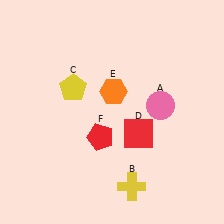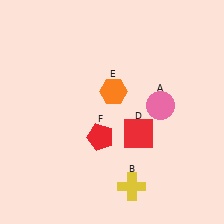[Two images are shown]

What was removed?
The yellow pentagon (C) was removed in Image 2.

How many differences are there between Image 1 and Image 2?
There is 1 difference between the two images.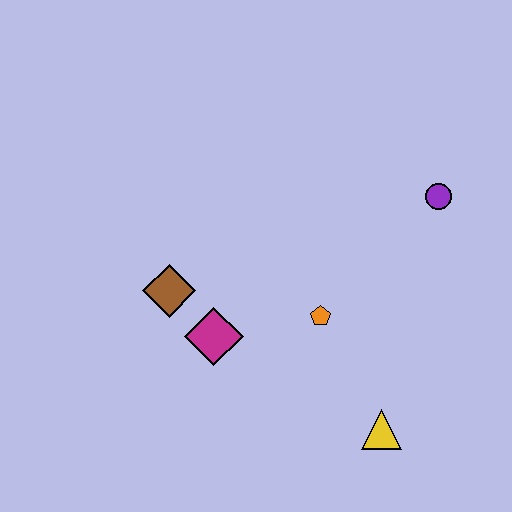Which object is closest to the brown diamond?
The magenta diamond is closest to the brown diamond.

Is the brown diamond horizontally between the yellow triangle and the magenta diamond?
No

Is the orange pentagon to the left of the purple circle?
Yes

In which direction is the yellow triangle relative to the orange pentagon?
The yellow triangle is below the orange pentagon.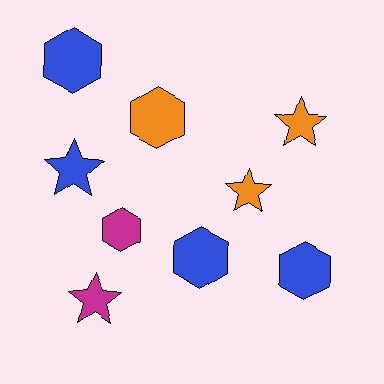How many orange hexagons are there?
There is 1 orange hexagon.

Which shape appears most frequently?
Hexagon, with 5 objects.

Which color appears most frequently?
Blue, with 4 objects.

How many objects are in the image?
There are 9 objects.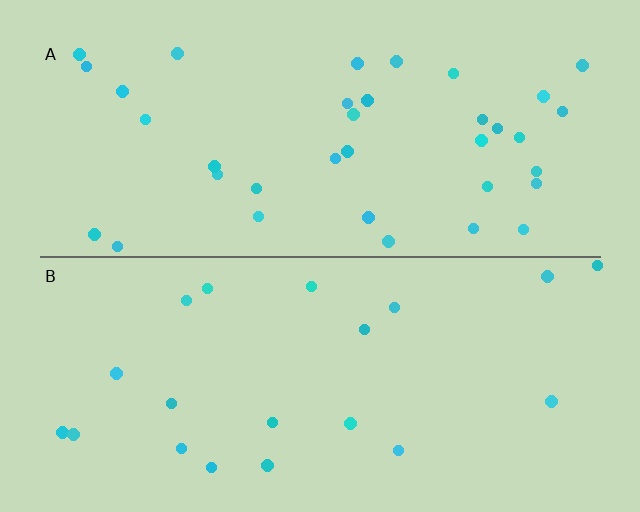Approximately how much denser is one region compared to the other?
Approximately 1.8× — region A over region B.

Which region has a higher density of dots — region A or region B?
A (the top).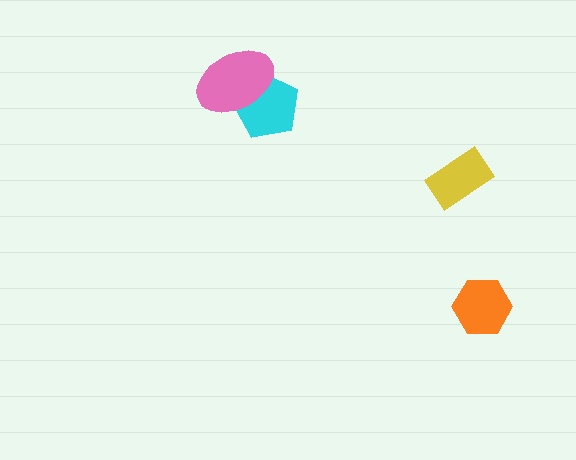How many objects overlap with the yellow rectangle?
0 objects overlap with the yellow rectangle.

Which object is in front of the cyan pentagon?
The pink ellipse is in front of the cyan pentagon.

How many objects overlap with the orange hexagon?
0 objects overlap with the orange hexagon.